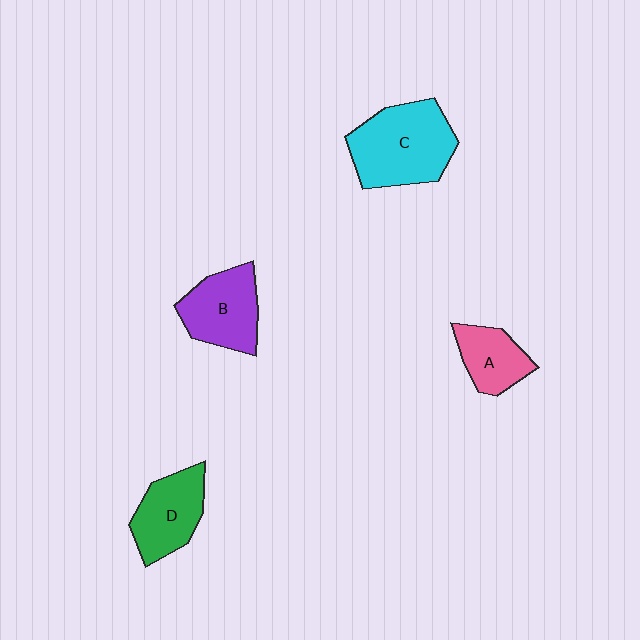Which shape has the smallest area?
Shape A (pink).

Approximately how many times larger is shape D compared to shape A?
Approximately 1.3 times.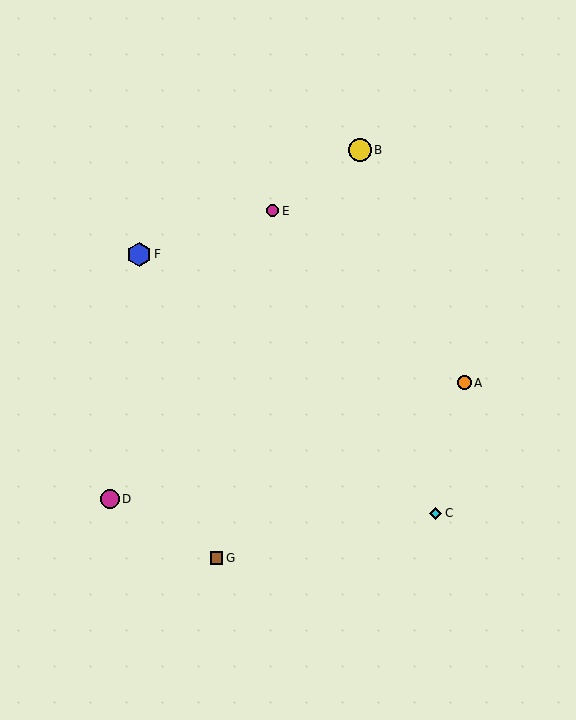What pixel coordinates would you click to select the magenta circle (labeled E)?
Click at (273, 211) to select the magenta circle E.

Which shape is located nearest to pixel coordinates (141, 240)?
The blue hexagon (labeled F) at (139, 254) is nearest to that location.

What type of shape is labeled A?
Shape A is an orange circle.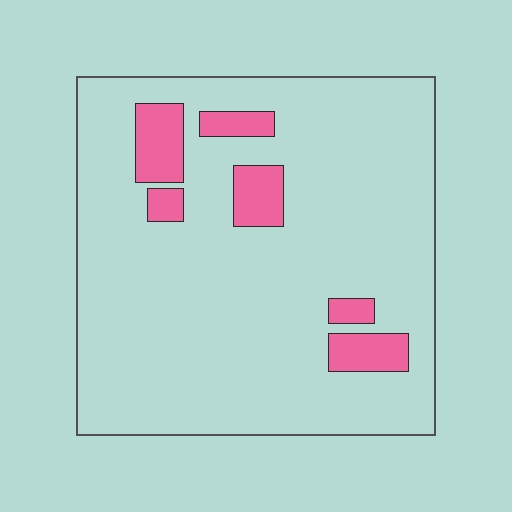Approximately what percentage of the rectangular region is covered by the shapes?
Approximately 10%.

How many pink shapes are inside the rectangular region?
6.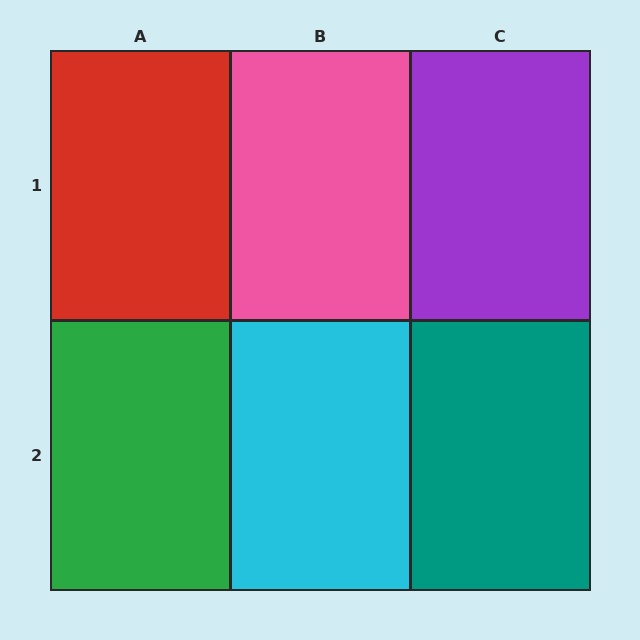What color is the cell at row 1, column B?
Pink.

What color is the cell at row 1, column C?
Purple.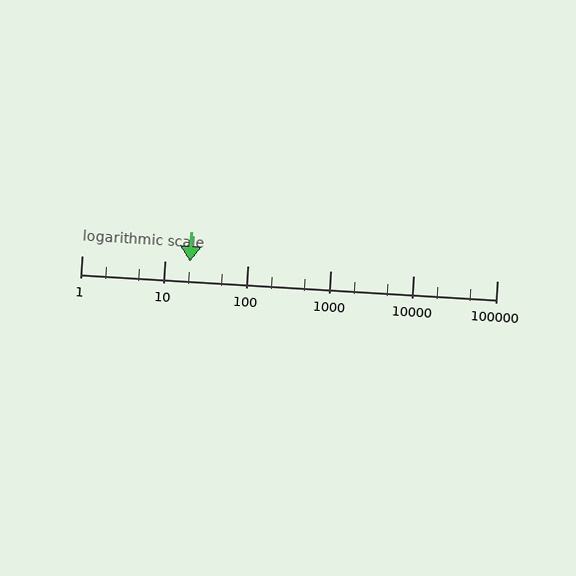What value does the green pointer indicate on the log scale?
The pointer indicates approximately 20.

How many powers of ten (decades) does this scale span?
The scale spans 5 decades, from 1 to 100000.